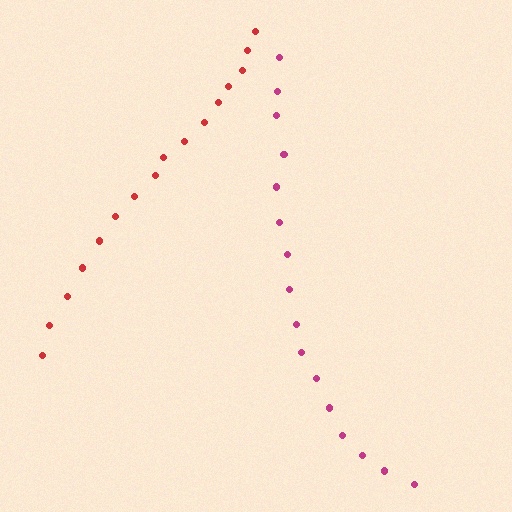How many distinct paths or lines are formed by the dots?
There are 2 distinct paths.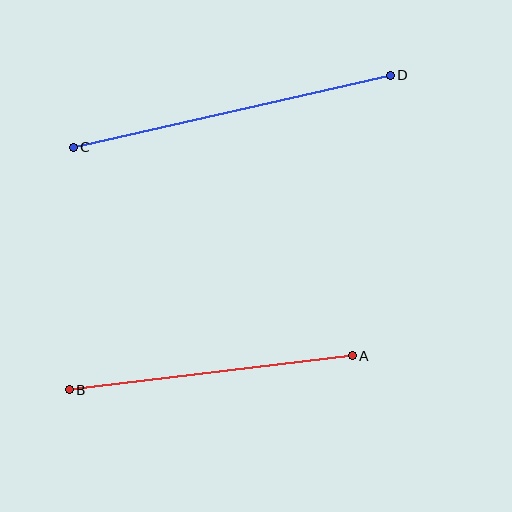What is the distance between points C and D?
The distance is approximately 325 pixels.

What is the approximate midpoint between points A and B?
The midpoint is at approximately (211, 373) pixels.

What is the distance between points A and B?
The distance is approximately 285 pixels.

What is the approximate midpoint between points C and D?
The midpoint is at approximately (232, 111) pixels.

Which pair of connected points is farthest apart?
Points C and D are farthest apart.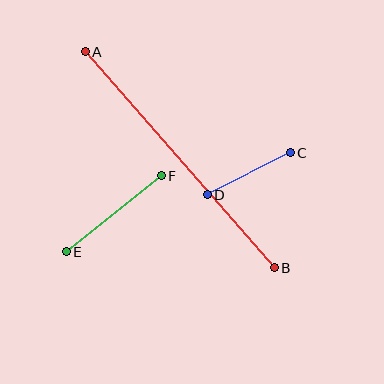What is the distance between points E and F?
The distance is approximately 122 pixels.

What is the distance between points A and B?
The distance is approximately 287 pixels.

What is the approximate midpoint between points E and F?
The midpoint is at approximately (114, 214) pixels.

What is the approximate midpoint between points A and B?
The midpoint is at approximately (180, 160) pixels.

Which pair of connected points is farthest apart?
Points A and B are farthest apart.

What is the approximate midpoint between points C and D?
The midpoint is at approximately (249, 174) pixels.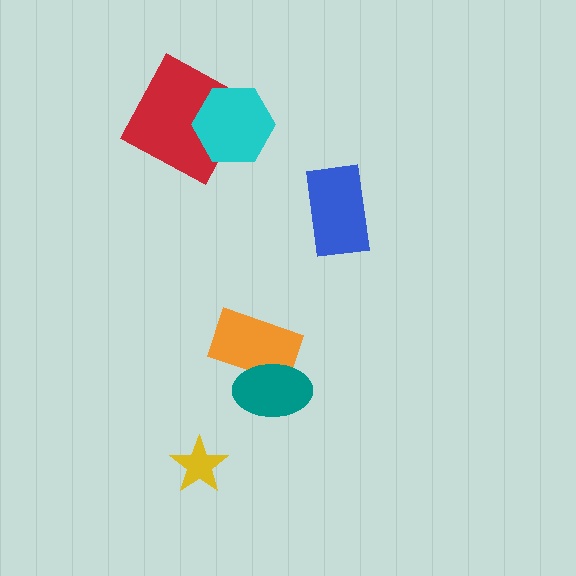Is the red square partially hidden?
Yes, it is partially covered by another shape.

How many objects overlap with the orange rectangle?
1 object overlaps with the orange rectangle.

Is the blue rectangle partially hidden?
No, no other shape covers it.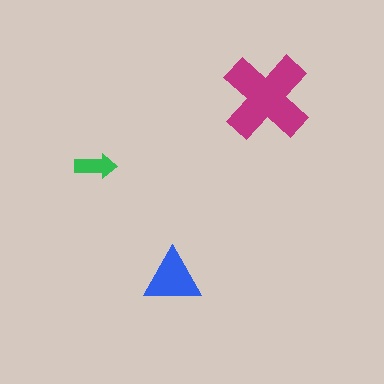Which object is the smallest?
The green arrow.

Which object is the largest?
The magenta cross.